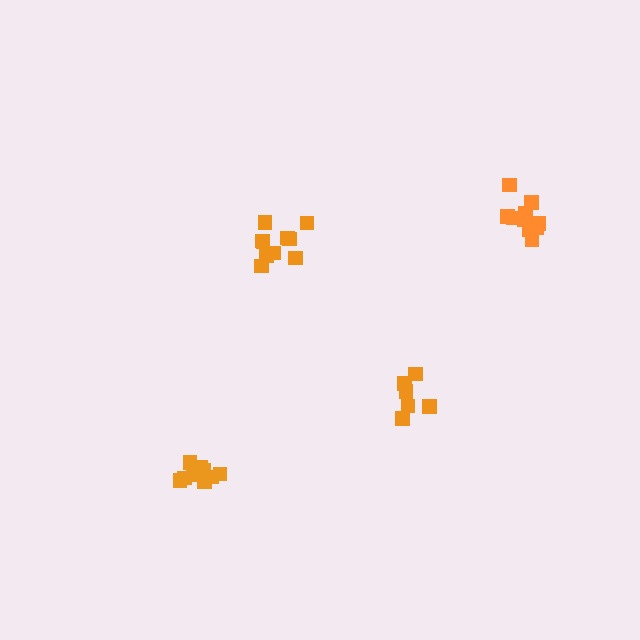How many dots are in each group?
Group 1: 10 dots, Group 2: 6 dots, Group 3: 10 dots, Group 4: 11 dots (37 total).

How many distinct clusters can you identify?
There are 4 distinct clusters.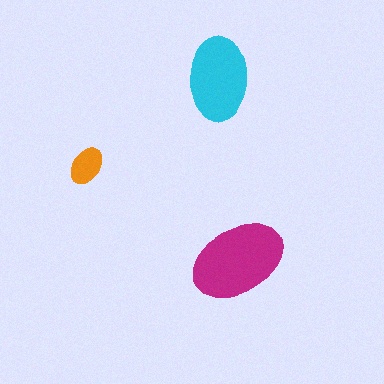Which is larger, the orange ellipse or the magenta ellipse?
The magenta one.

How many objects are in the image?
There are 3 objects in the image.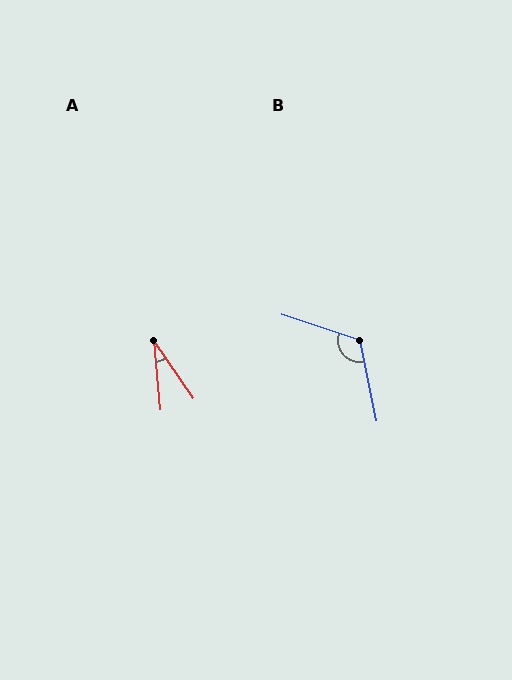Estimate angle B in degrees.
Approximately 119 degrees.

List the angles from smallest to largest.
A (29°), B (119°).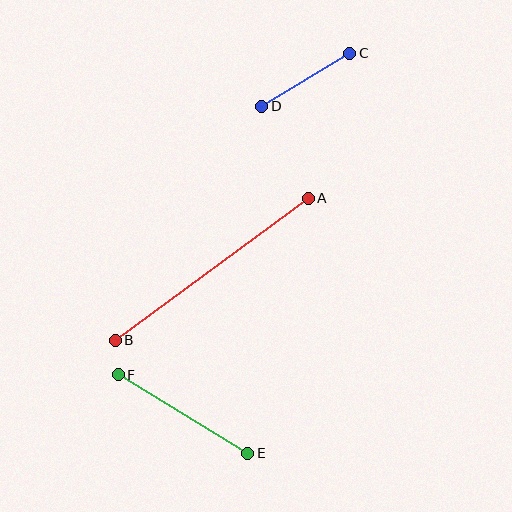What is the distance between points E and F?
The distance is approximately 151 pixels.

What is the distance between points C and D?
The distance is approximately 103 pixels.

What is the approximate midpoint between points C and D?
The midpoint is at approximately (306, 80) pixels.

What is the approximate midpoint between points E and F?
The midpoint is at approximately (183, 414) pixels.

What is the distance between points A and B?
The distance is approximately 240 pixels.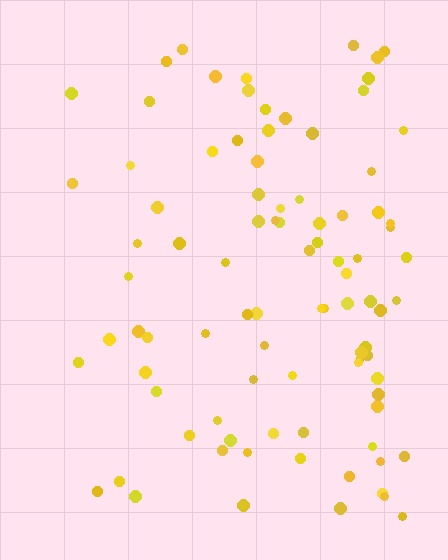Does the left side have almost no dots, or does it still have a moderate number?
Still a moderate number, just noticeably fewer than the right.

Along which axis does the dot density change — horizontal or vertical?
Horizontal.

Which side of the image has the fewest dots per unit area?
The left.